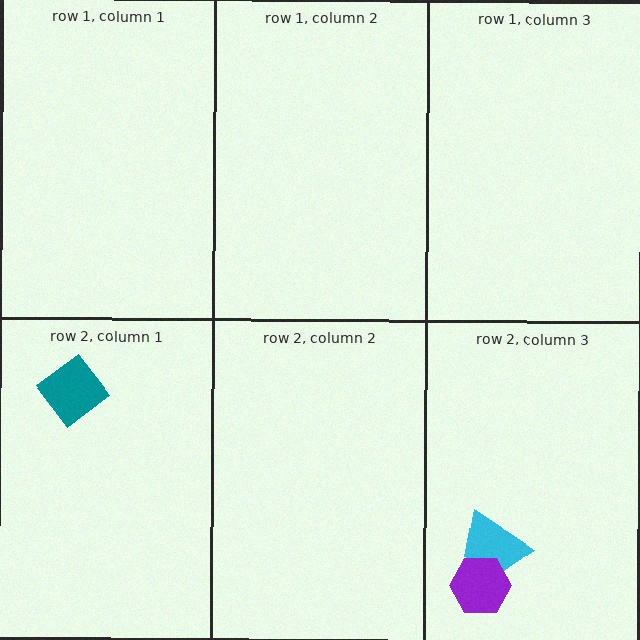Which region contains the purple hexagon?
The row 2, column 3 region.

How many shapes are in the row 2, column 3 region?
2.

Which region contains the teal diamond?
The row 2, column 1 region.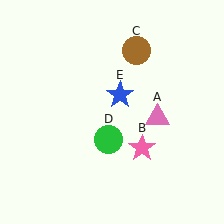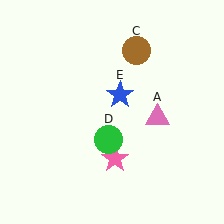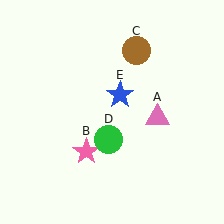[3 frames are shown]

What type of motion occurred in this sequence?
The pink star (object B) rotated clockwise around the center of the scene.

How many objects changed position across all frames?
1 object changed position: pink star (object B).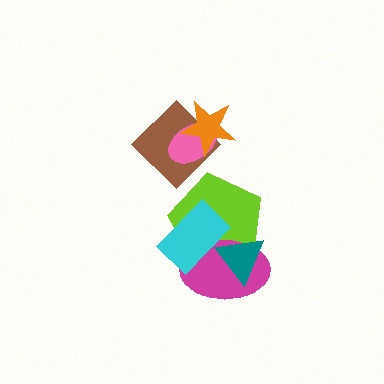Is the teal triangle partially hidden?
Yes, it is partially covered by another shape.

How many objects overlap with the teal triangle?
3 objects overlap with the teal triangle.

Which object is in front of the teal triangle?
The cyan rectangle is in front of the teal triangle.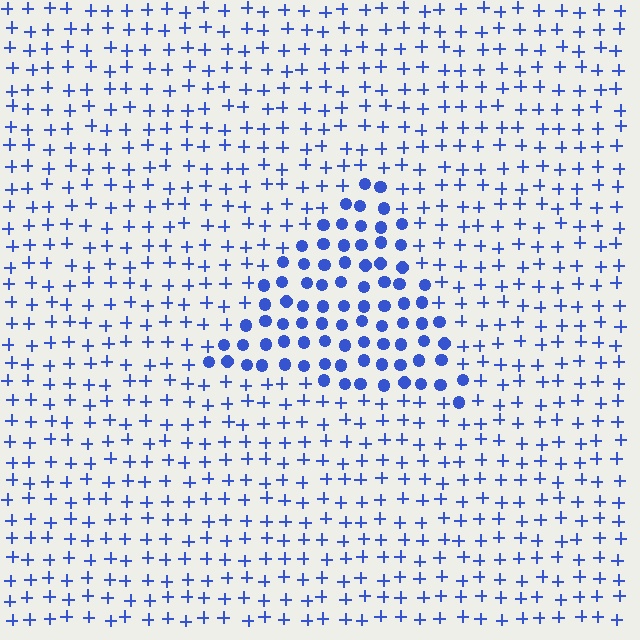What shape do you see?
I see a triangle.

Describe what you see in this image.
The image is filled with small blue elements arranged in a uniform grid. A triangle-shaped region contains circles, while the surrounding area contains plus signs. The boundary is defined purely by the change in element shape.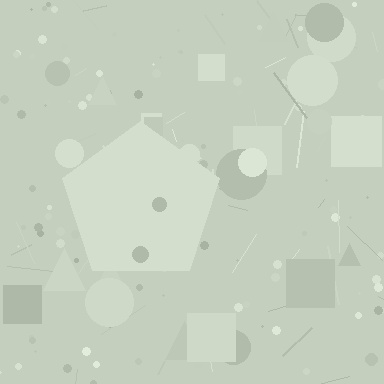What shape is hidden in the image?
A pentagon is hidden in the image.